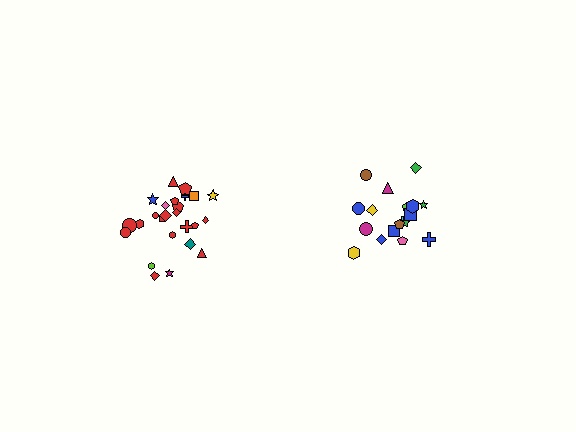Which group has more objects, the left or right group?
The left group.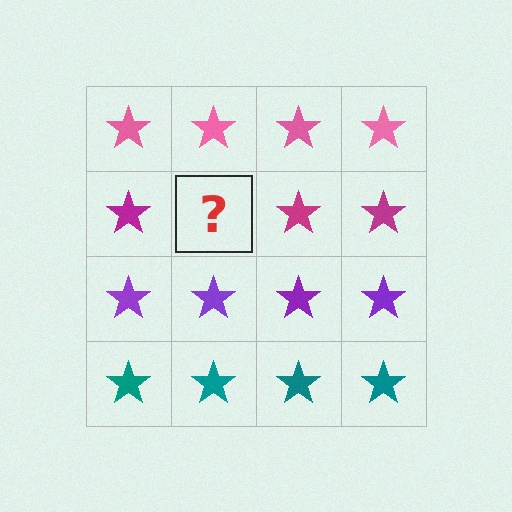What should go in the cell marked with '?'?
The missing cell should contain a magenta star.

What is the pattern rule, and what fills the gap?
The rule is that each row has a consistent color. The gap should be filled with a magenta star.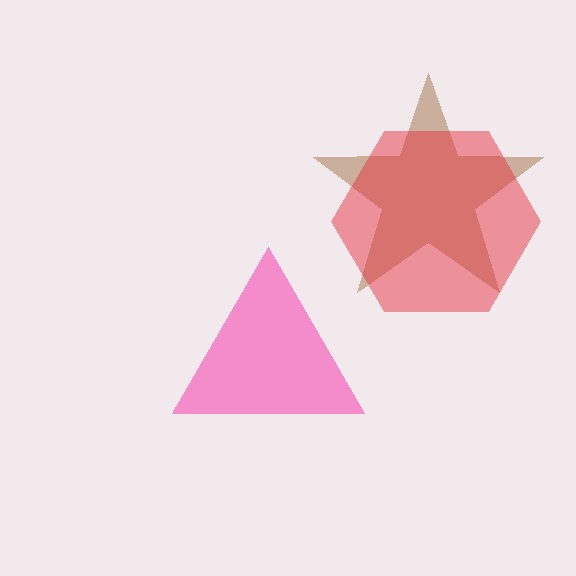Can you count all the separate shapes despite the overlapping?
Yes, there are 3 separate shapes.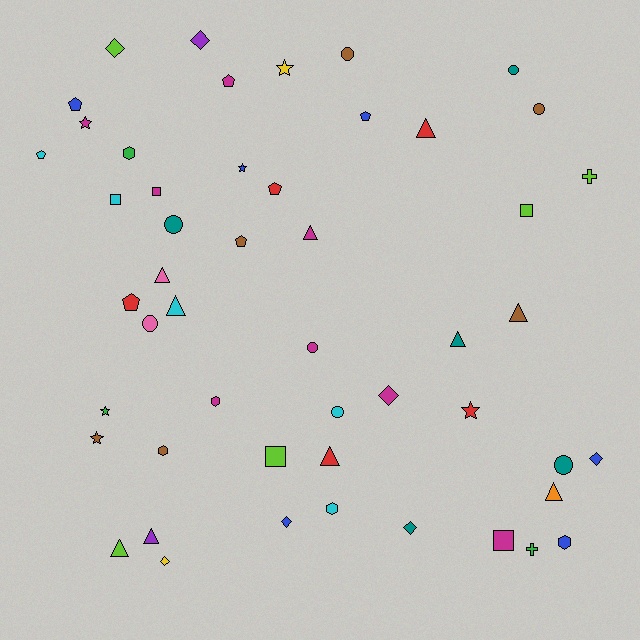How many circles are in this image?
There are 8 circles.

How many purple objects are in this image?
There are 2 purple objects.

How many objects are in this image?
There are 50 objects.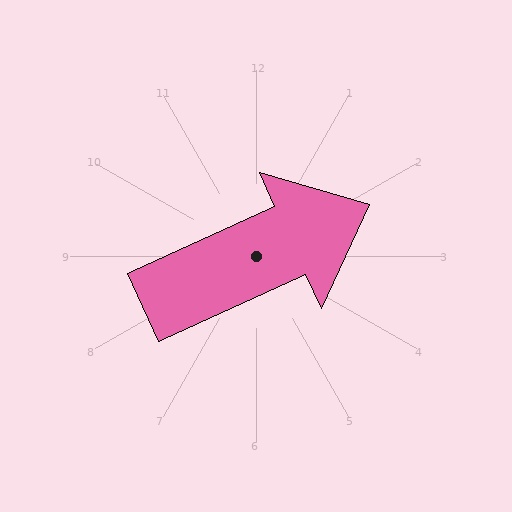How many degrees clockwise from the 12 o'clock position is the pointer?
Approximately 66 degrees.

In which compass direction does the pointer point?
Northeast.